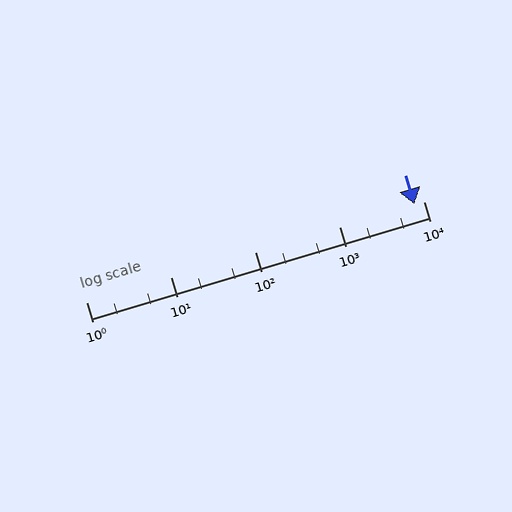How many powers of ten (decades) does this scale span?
The scale spans 4 decades, from 1 to 10000.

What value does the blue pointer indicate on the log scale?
The pointer indicates approximately 7800.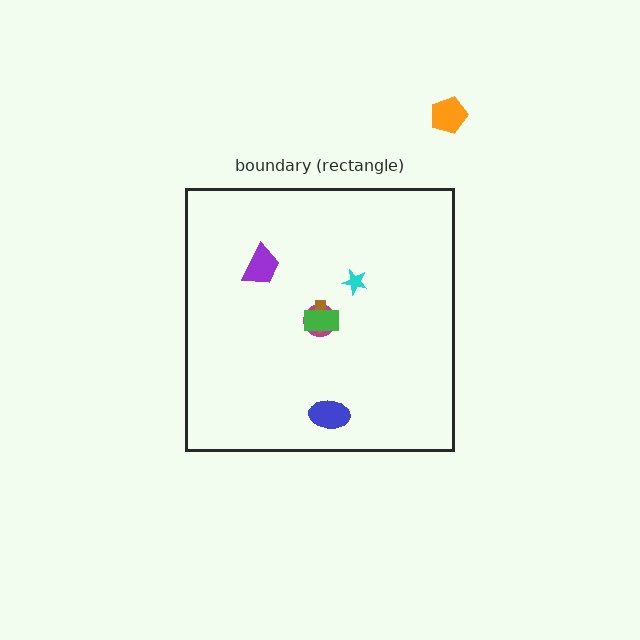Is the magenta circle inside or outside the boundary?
Inside.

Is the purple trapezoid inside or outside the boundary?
Inside.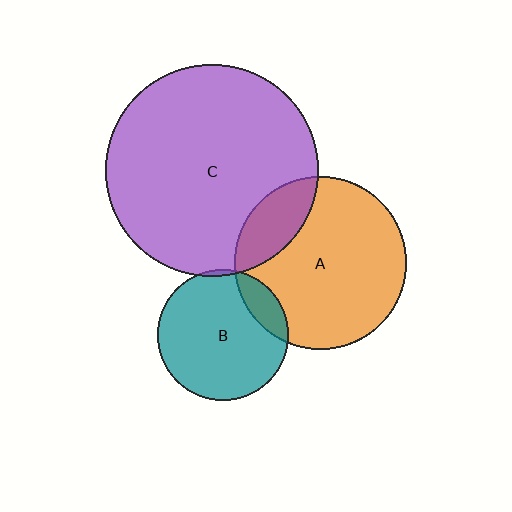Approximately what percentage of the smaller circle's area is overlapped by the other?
Approximately 15%.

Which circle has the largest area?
Circle C (purple).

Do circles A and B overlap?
Yes.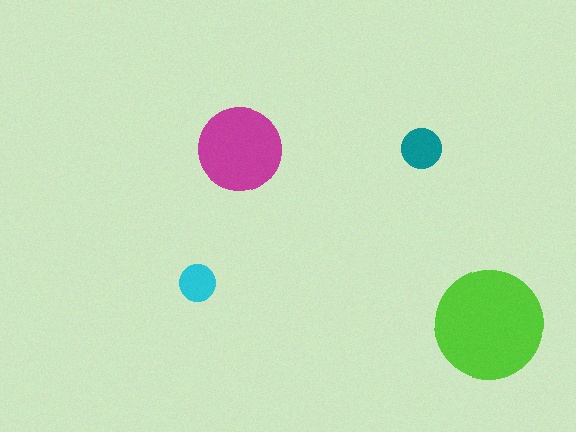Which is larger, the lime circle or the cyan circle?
The lime one.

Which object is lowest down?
The lime circle is bottommost.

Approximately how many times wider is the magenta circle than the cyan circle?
About 2.5 times wider.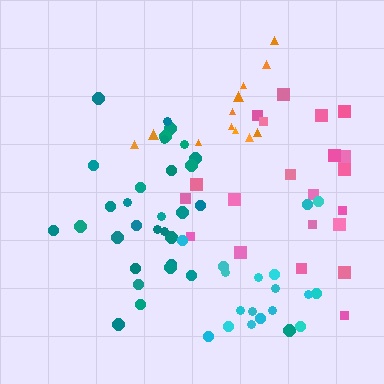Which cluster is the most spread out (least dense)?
Orange.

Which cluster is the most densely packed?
Teal.